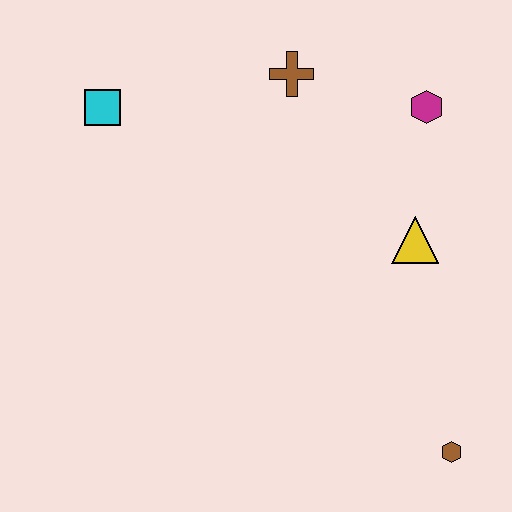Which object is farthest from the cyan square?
The brown hexagon is farthest from the cyan square.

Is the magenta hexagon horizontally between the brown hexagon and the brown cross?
Yes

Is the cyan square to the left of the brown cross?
Yes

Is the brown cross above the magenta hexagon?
Yes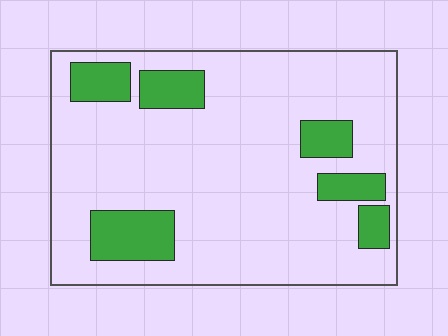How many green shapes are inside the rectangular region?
6.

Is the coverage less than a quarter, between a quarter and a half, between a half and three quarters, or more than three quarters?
Less than a quarter.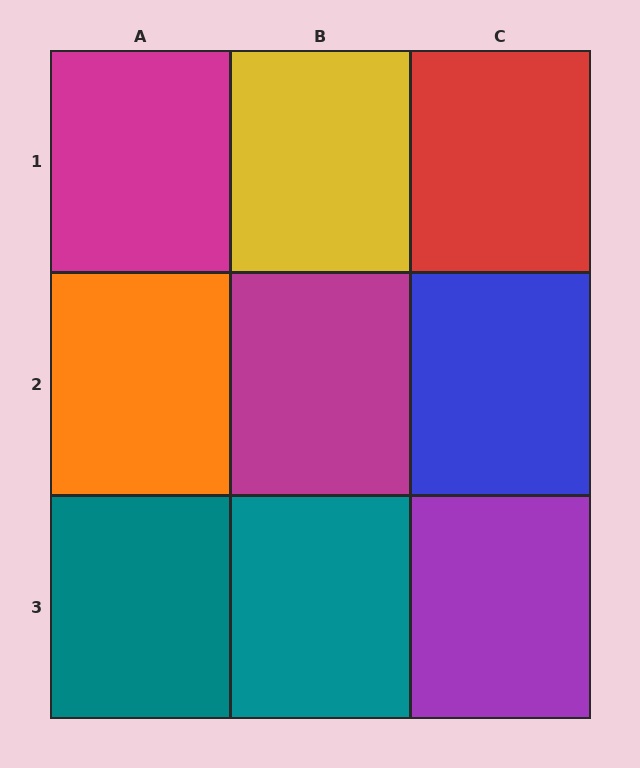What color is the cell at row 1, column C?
Red.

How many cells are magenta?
2 cells are magenta.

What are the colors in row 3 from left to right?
Teal, teal, purple.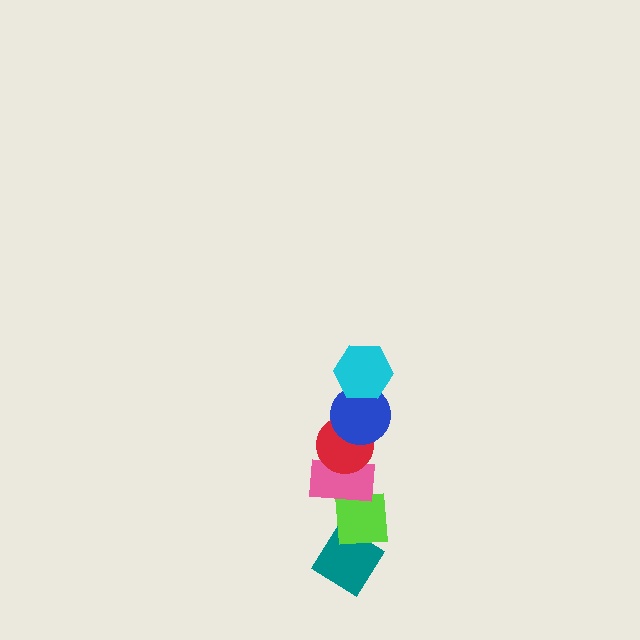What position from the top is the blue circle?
The blue circle is 2nd from the top.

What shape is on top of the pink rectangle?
The red circle is on top of the pink rectangle.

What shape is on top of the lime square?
The pink rectangle is on top of the lime square.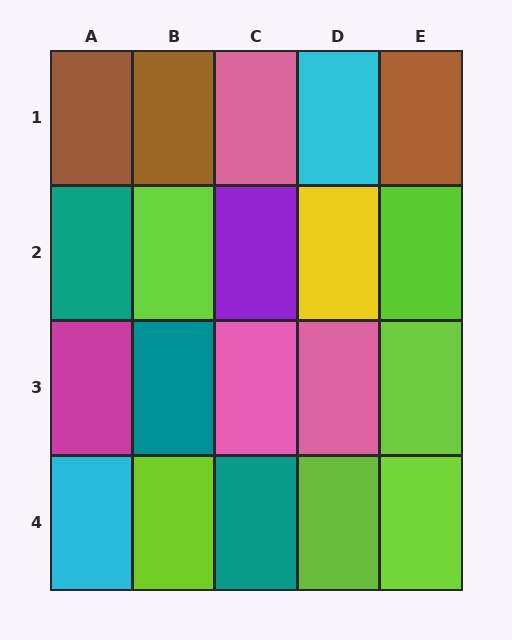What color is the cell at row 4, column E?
Lime.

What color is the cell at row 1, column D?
Cyan.